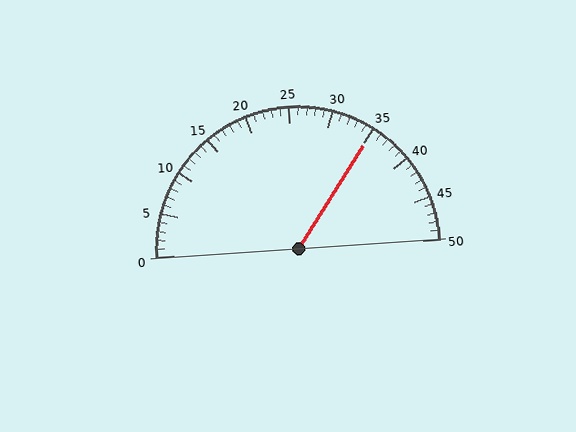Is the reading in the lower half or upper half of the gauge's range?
The reading is in the upper half of the range (0 to 50).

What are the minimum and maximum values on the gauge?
The gauge ranges from 0 to 50.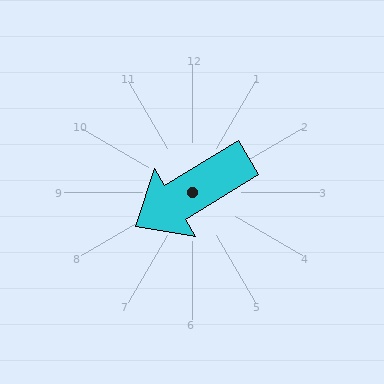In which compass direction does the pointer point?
Southwest.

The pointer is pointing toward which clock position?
Roughly 8 o'clock.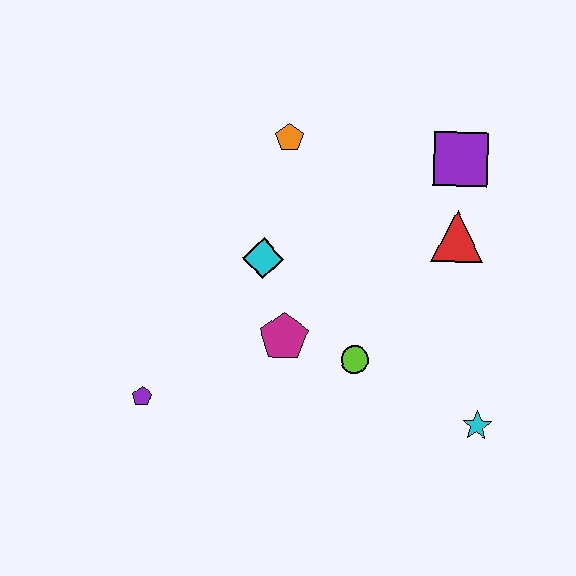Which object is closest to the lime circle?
The magenta pentagon is closest to the lime circle.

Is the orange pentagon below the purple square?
No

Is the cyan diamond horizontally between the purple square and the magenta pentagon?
No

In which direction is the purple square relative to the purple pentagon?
The purple square is to the right of the purple pentagon.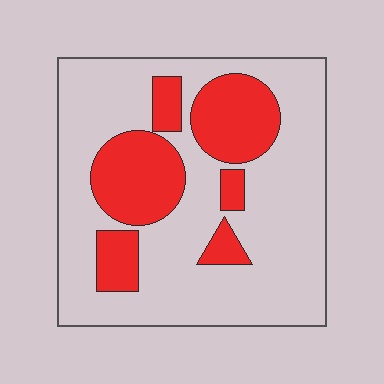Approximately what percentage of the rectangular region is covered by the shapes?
Approximately 30%.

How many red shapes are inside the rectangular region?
6.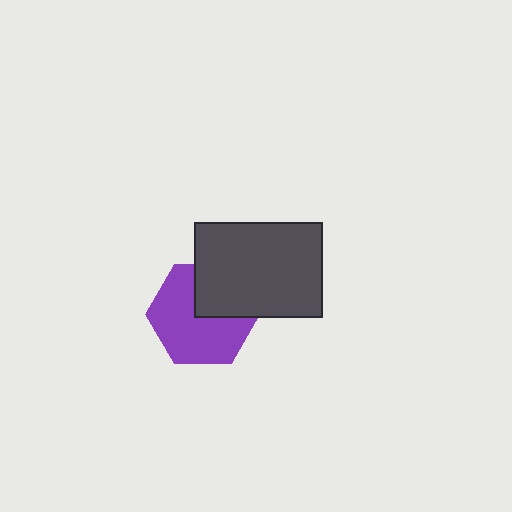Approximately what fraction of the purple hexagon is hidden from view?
Roughly 33% of the purple hexagon is hidden behind the dark gray rectangle.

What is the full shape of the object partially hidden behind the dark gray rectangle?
The partially hidden object is a purple hexagon.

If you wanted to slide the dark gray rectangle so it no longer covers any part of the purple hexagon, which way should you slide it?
Slide it toward the upper-right — that is the most direct way to separate the two shapes.